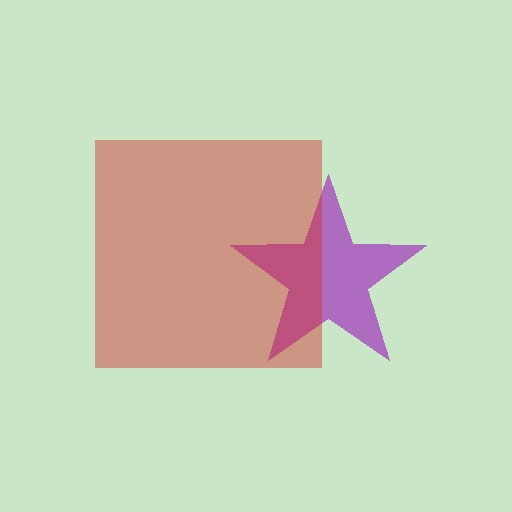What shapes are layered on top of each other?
The layered shapes are: a purple star, a red square.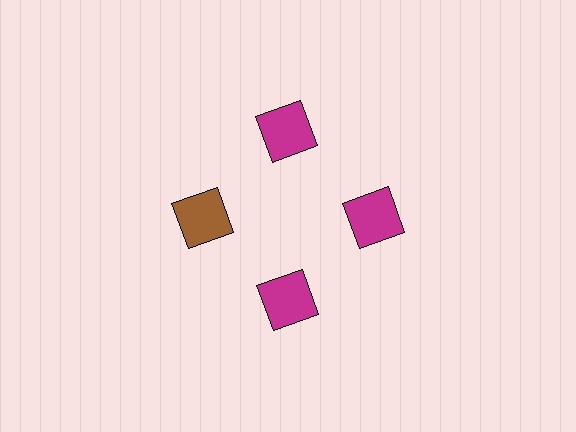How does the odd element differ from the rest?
It has a different color: brown instead of magenta.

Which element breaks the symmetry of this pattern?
The brown square at roughly the 9 o'clock position breaks the symmetry. All other shapes are magenta squares.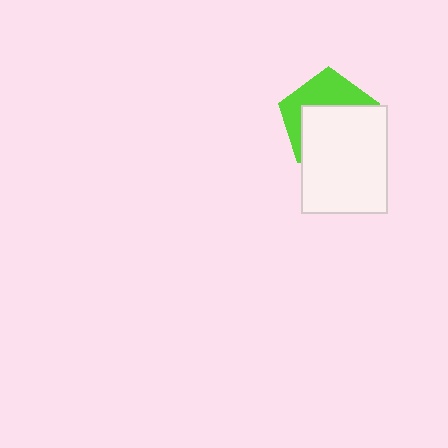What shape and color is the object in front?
The object in front is a white rectangle.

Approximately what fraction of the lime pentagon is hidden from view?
Roughly 58% of the lime pentagon is hidden behind the white rectangle.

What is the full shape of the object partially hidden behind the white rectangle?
The partially hidden object is a lime pentagon.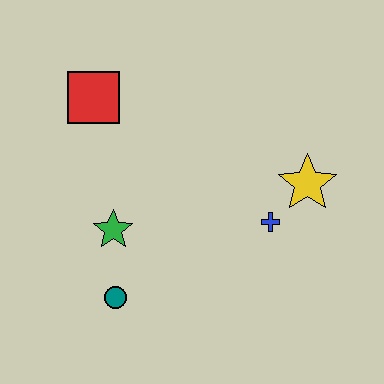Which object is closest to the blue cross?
The yellow star is closest to the blue cross.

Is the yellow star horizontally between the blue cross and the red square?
No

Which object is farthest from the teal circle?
The yellow star is farthest from the teal circle.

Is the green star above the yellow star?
No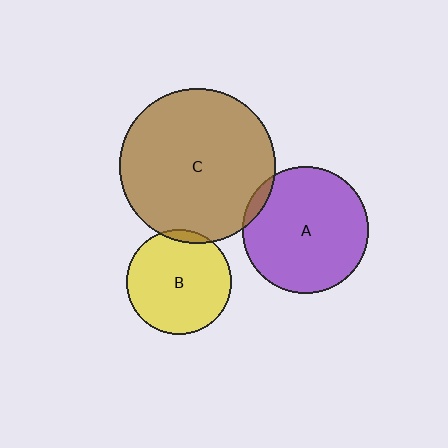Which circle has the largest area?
Circle C (brown).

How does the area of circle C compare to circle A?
Approximately 1.5 times.